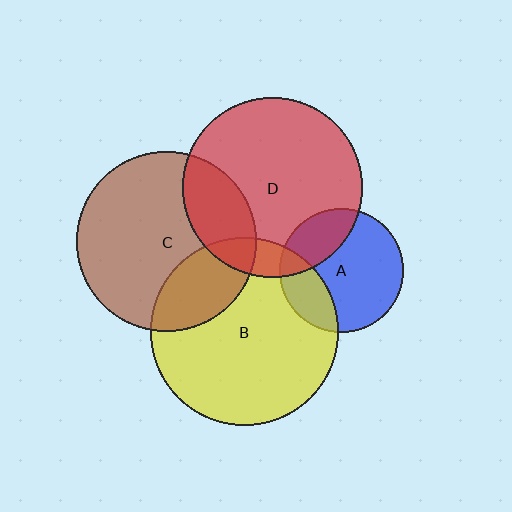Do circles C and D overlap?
Yes.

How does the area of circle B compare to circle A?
Approximately 2.3 times.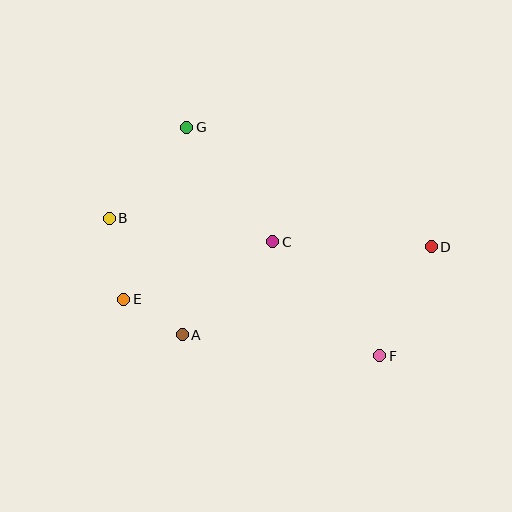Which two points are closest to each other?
Points A and E are closest to each other.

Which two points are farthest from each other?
Points B and D are farthest from each other.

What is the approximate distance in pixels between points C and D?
The distance between C and D is approximately 159 pixels.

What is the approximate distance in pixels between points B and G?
The distance between B and G is approximately 119 pixels.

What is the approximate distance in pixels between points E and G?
The distance between E and G is approximately 183 pixels.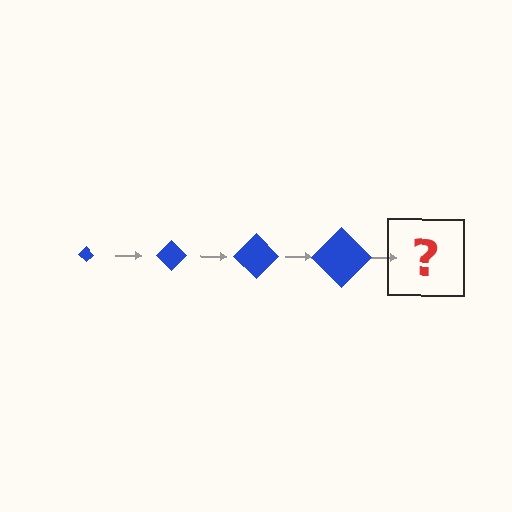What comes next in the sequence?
The next element should be a blue diamond, larger than the previous one.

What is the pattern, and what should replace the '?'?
The pattern is that the diamond gets progressively larger each step. The '?' should be a blue diamond, larger than the previous one.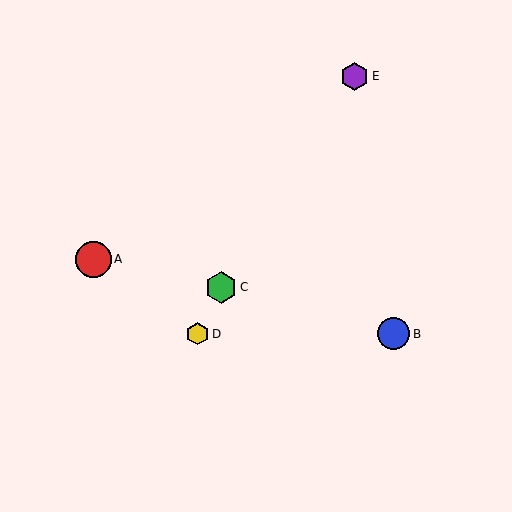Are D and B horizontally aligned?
Yes, both are at y≈334.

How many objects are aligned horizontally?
2 objects (B, D) are aligned horizontally.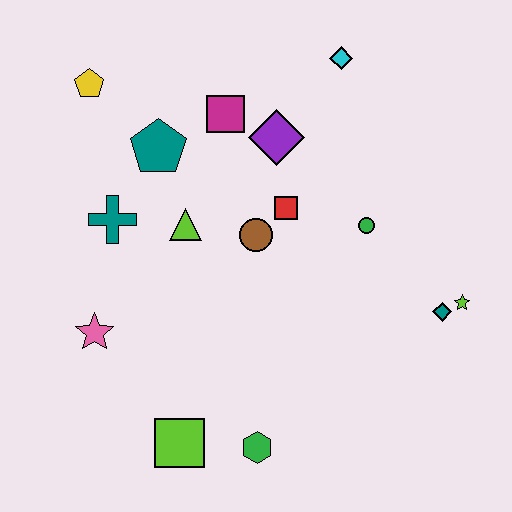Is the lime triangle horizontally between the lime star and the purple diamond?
No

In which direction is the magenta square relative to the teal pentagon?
The magenta square is to the right of the teal pentagon.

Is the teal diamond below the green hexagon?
No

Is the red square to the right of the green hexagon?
Yes